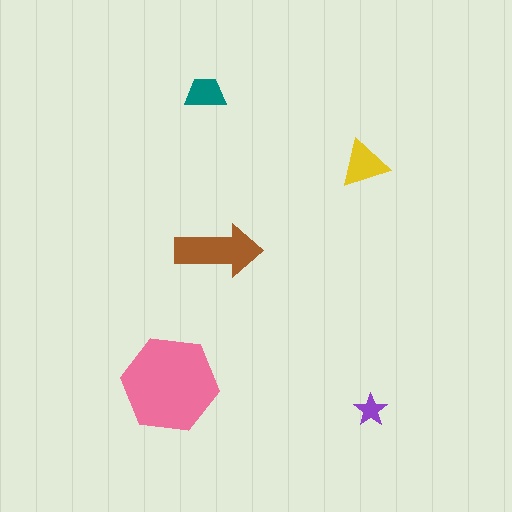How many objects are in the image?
There are 5 objects in the image.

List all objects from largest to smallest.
The pink hexagon, the brown arrow, the yellow triangle, the teal trapezoid, the purple star.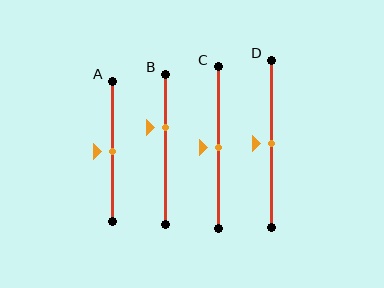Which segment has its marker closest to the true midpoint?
Segment A has its marker closest to the true midpoint.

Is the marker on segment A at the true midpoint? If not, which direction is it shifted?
Yes, the marker on segment A is at the true midpoint.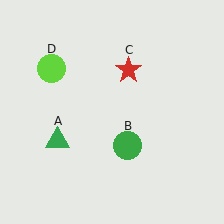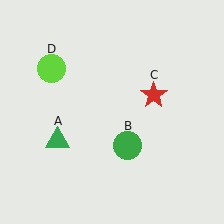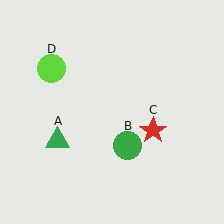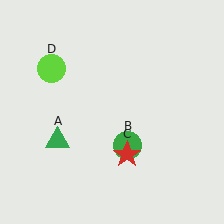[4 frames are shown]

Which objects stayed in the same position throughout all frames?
Green triangle (object A) and green circle (object B) and lime circle (object D) remained stationary.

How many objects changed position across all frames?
1 object changed position: red star (object C).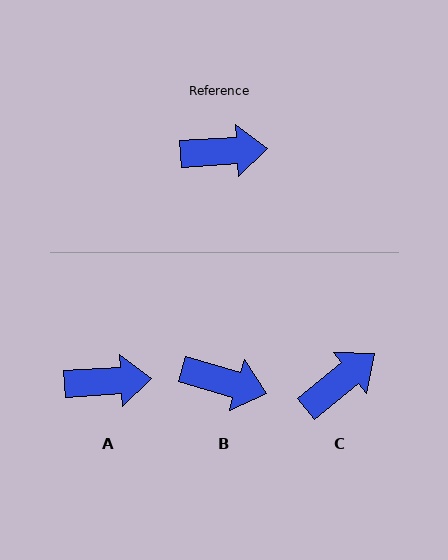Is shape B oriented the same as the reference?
No, it is off by about 20 degrees.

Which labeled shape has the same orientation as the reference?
A.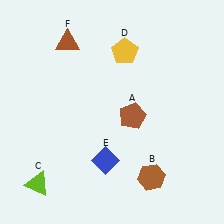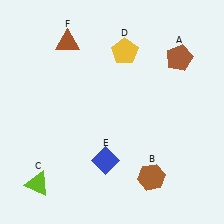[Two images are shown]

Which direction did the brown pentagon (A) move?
The brown pentagon (A) moved up.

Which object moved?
The brown pentagon (A) moved up.